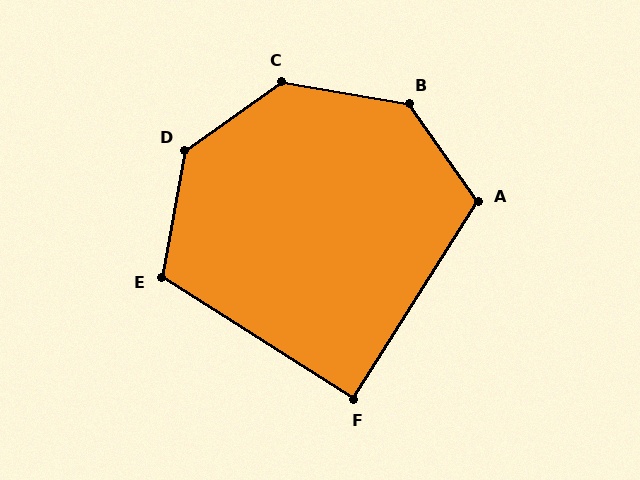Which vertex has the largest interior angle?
D, at approximately 135 degrees.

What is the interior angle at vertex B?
Approximately 135 degrees (obtuse).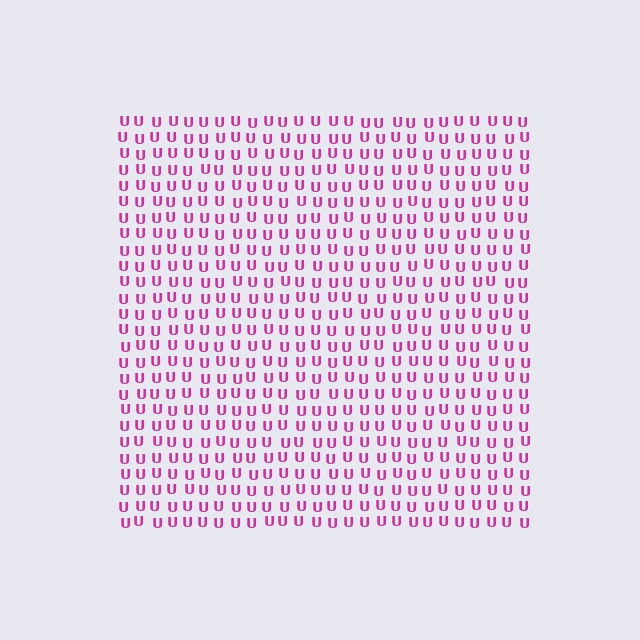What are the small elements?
The small elements are letter U's.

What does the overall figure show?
The overall figure shows a square.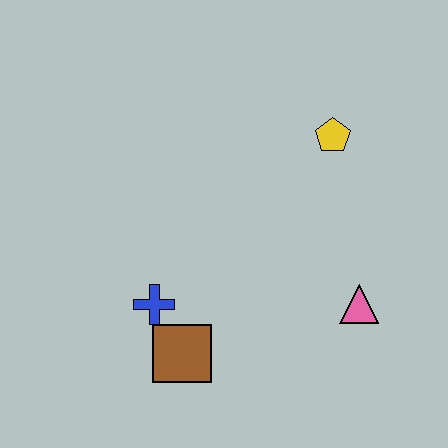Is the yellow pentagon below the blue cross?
No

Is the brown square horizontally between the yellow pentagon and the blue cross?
Yes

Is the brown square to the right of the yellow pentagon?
No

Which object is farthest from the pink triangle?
The blue cross is farthest from the pink triangle.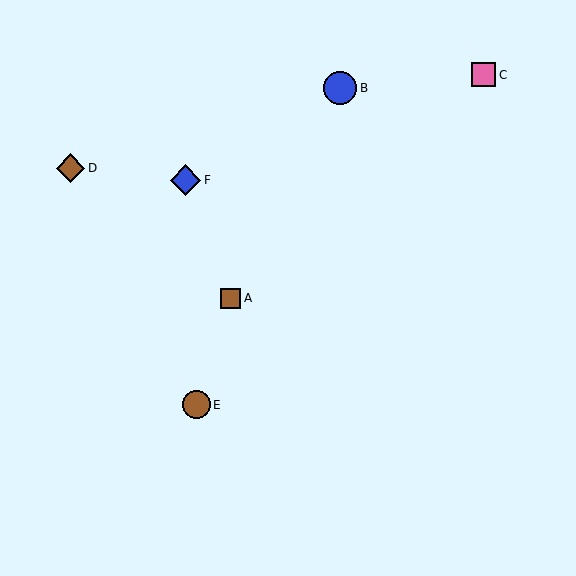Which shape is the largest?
The blue circle (labeled B) is the largest.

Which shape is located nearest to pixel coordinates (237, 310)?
The brown square (labeled A) at (231, 298) is nearest to that location.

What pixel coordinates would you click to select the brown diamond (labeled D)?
Click at (71, 168) to select the brown diamond D.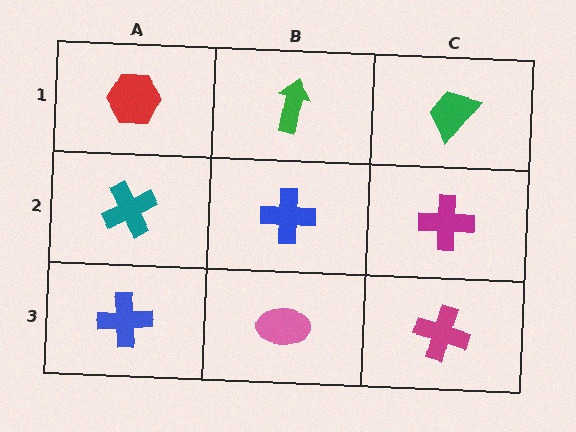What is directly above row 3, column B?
A blue cross.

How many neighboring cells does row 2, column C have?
3.